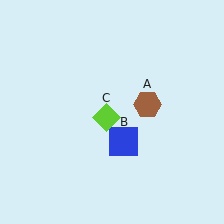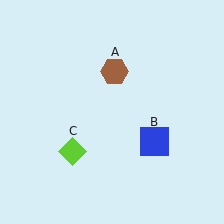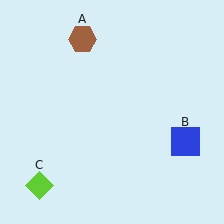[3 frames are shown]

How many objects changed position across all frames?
3 objects changed position: brown hexagon (object A), blue square (object B), lime diamond (object C).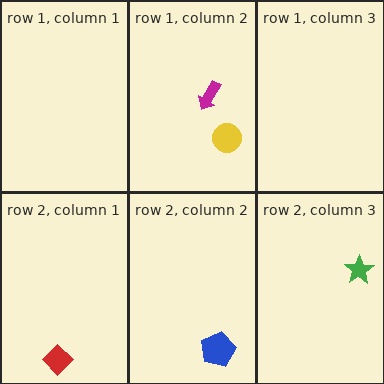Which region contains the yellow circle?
The row 1, column 2 region.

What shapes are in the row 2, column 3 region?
The green star.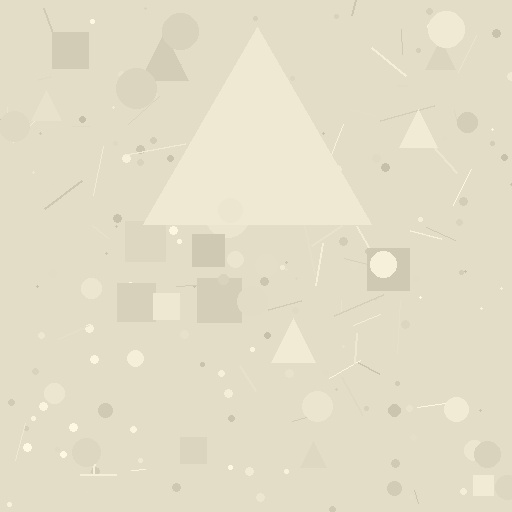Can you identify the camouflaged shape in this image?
The camouflaged shape is a triangle.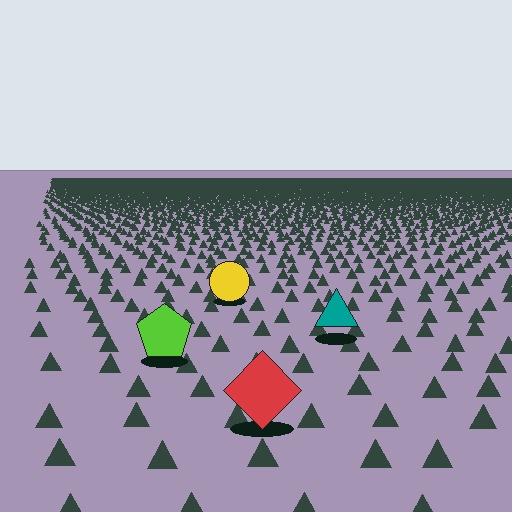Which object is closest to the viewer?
The red diamond is closest. The texture marks near it are larger and more spread out.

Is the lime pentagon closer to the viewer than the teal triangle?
Yes. The lime pentagon is closer — you can tell from the texture gradient: the ground texture is coarser near it.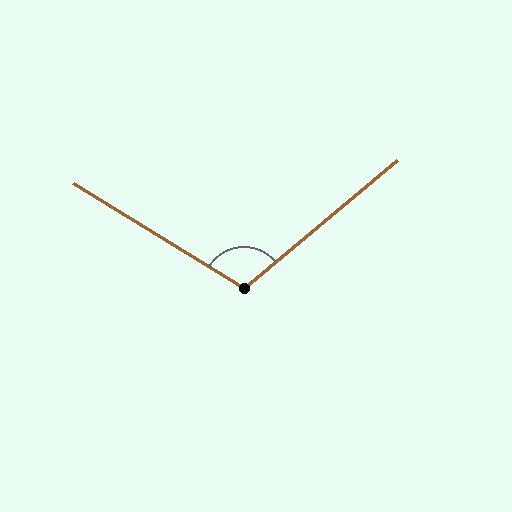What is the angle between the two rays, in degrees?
Approximately 109 degrees.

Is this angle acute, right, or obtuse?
It is obtuse.